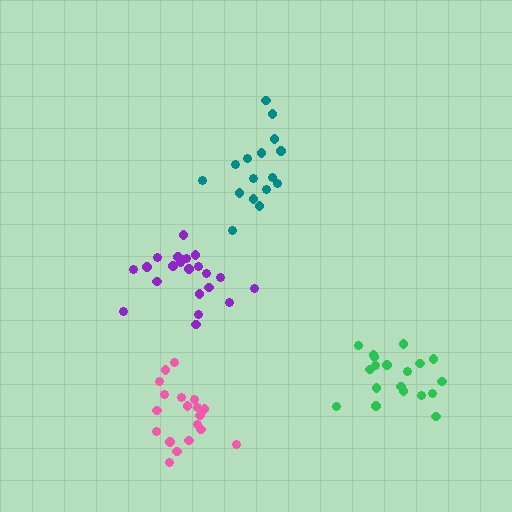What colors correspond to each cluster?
The clusters are colored: teal, pink, purple, green.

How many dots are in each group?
Group 1: 16 dots, Group 2: 19 dots, Group 3: 21 dots, Group 4: 19 dots (75 total).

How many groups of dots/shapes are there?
There are 4 groups.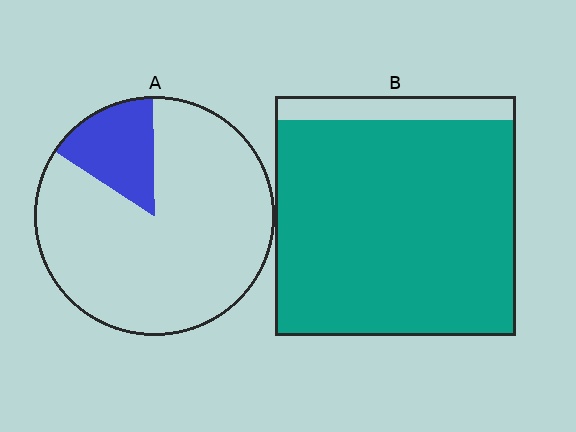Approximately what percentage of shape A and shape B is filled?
A is approximately 15% and B is approximately 90%.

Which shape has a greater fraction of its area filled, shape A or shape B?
Shape B.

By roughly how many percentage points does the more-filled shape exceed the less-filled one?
By roughly 75 percentage points (B over A).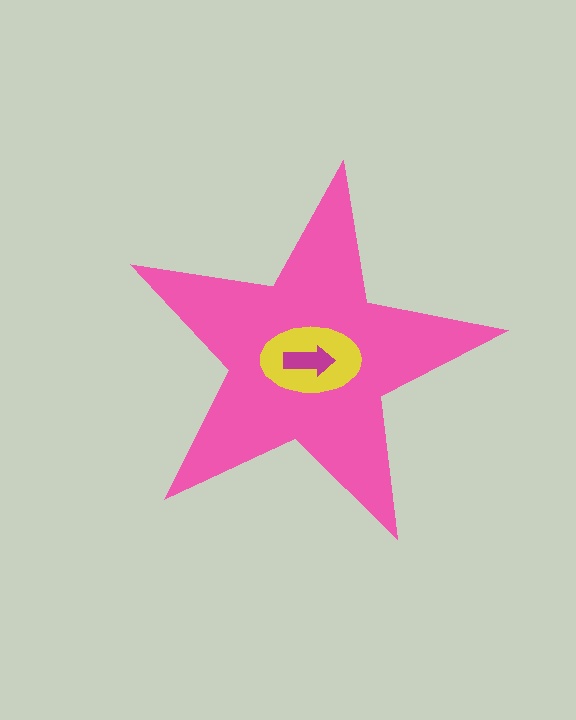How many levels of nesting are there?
3.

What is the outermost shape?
The pink star.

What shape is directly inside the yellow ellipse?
The magenta arrow.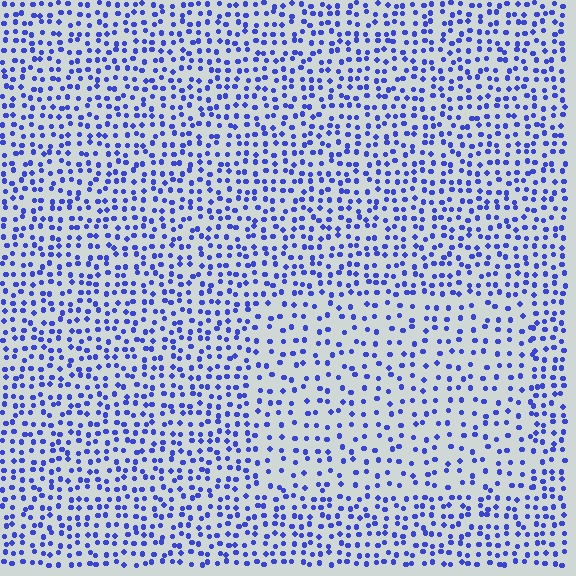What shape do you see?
I see a rectangle.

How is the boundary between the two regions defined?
The boundary is defined by a change in element density (approximately 1.7x ratio). All elements are the same color, size, and shape.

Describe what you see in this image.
The image contains small blue elements arranged at two different densities. A rectangle-shaped region is visible where the elements are less densely packed than the surrounding area.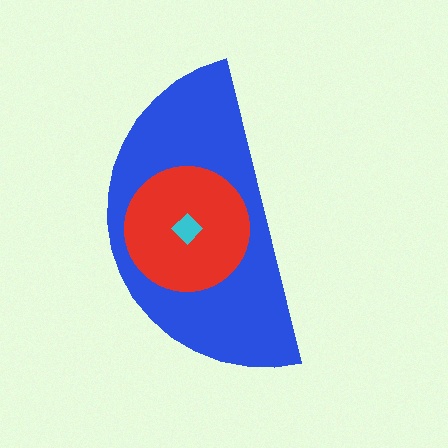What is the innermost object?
The cyan diamond.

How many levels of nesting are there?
3.